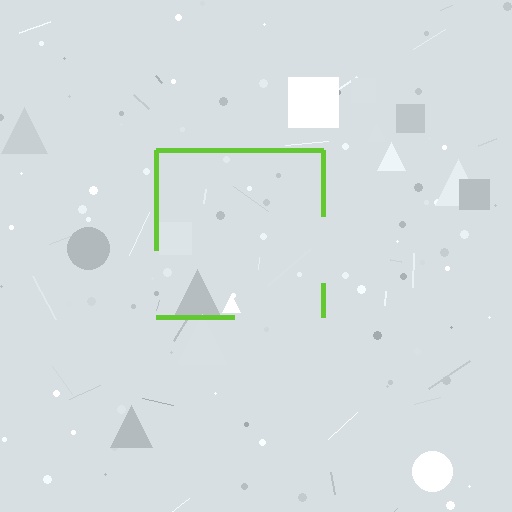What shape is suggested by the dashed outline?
The dashed outline suggests a square.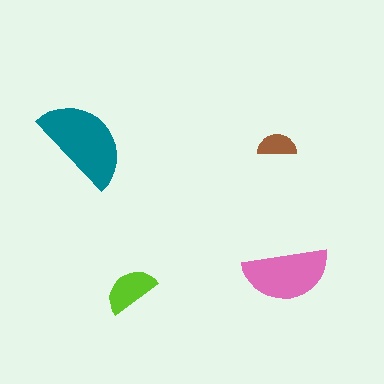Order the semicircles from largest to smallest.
the teal one, the pink one, the lime one, the brown one.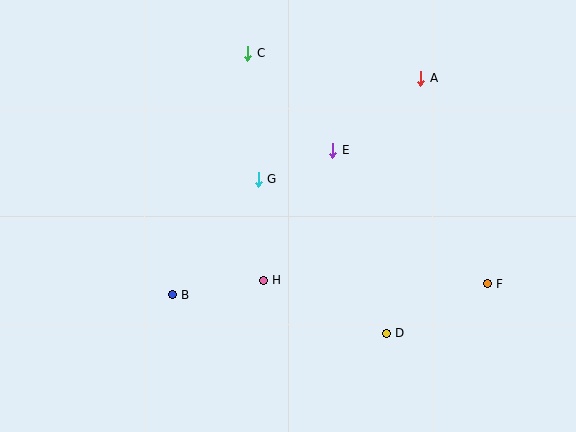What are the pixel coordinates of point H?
Point H is at (263, 280).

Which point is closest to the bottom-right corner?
Point F is closest to the bottom-right corner.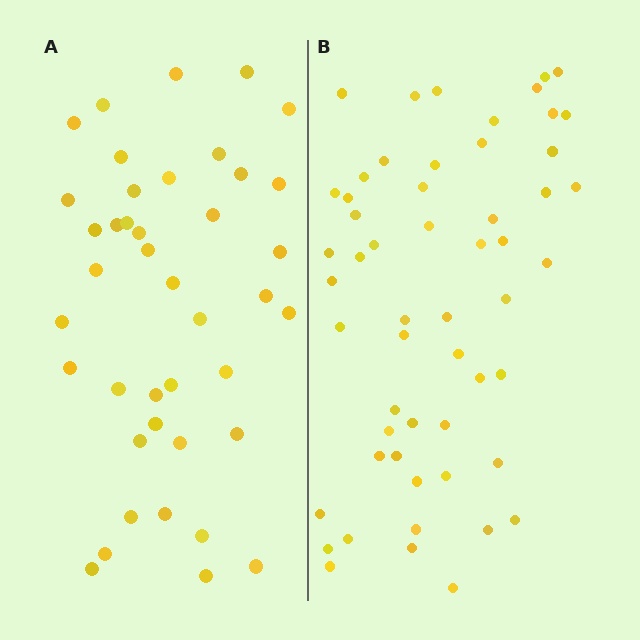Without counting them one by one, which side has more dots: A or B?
Region B (the right region) has more dots.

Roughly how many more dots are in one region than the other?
Region B has approximately 15 more dots than region A.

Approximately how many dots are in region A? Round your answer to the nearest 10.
About 40 dots. (The exact count is 41, which rounds to 40.)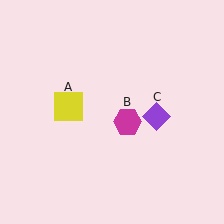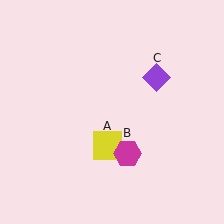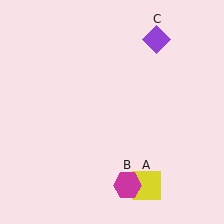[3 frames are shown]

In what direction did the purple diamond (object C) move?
The purple diamond (object C) moved up.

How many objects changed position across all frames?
3 objects changed position: yellow square (object A), magenta hexagon (object B), purple diamond (object C).